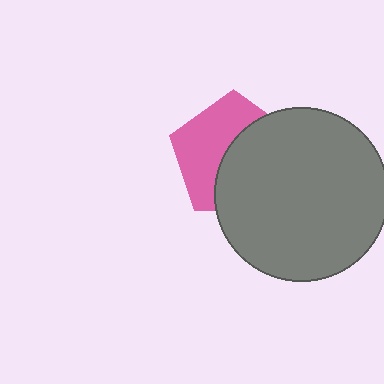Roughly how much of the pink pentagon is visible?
About half of it is visible (roughly 47%).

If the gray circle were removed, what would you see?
You would see the complete pink pentagon.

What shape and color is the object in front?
The object in front is a gray circle.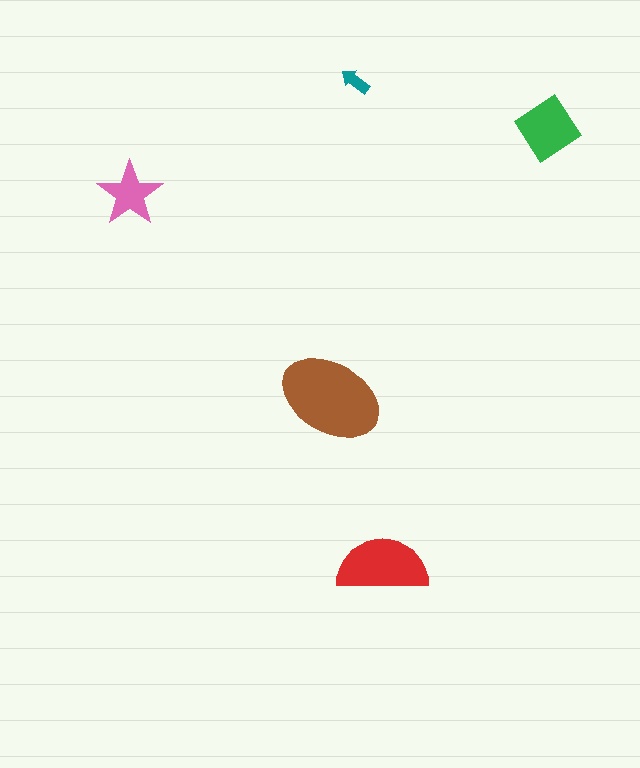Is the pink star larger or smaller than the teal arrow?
Larger.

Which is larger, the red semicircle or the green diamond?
The red semicircle.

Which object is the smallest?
The teal arrow.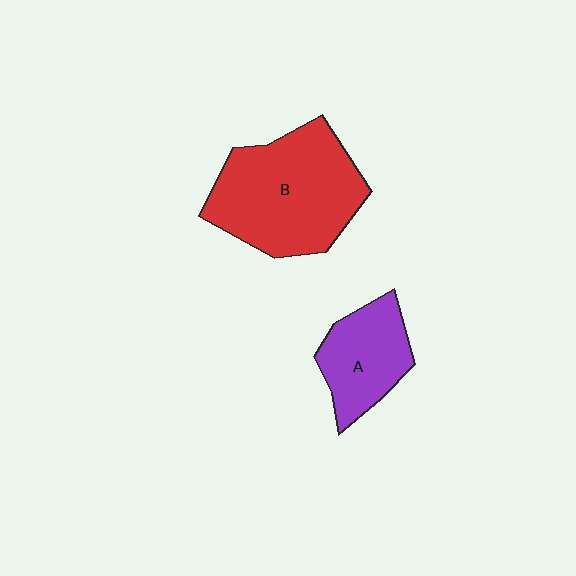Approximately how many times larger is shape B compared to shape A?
Approximately 1.9 times.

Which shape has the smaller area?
Shape A (purple).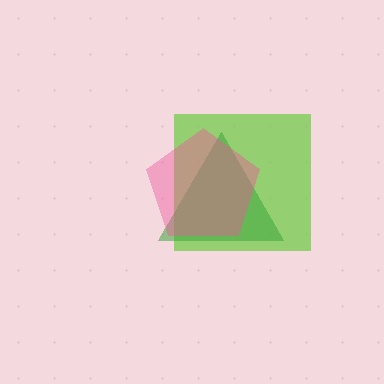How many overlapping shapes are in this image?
There are 3 overlapping shapes in the image.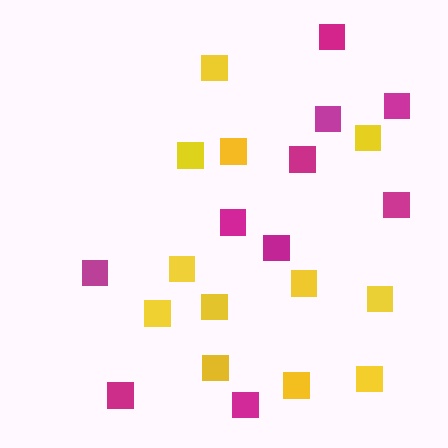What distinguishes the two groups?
There are 2 groups: one group of yellow squares (12) and one group of magenta squares (10).